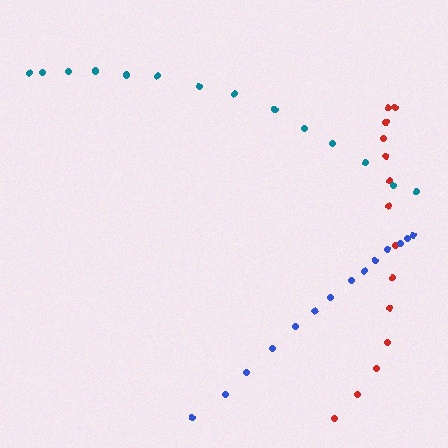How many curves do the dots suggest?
There are 3 distinct paths.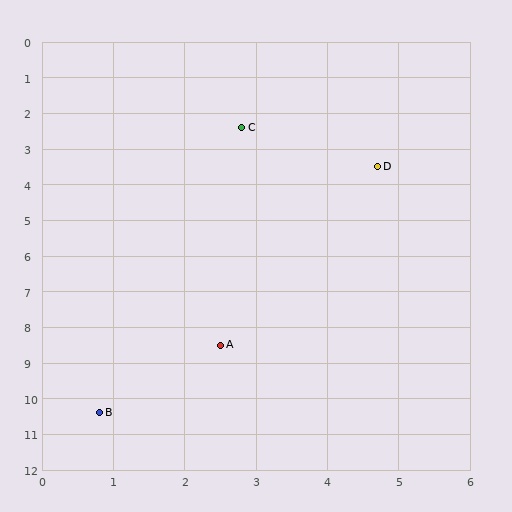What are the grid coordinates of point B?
Point B is at approximately (0.8, 10.4).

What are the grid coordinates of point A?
Point A is at approximately (2.5, 8.5).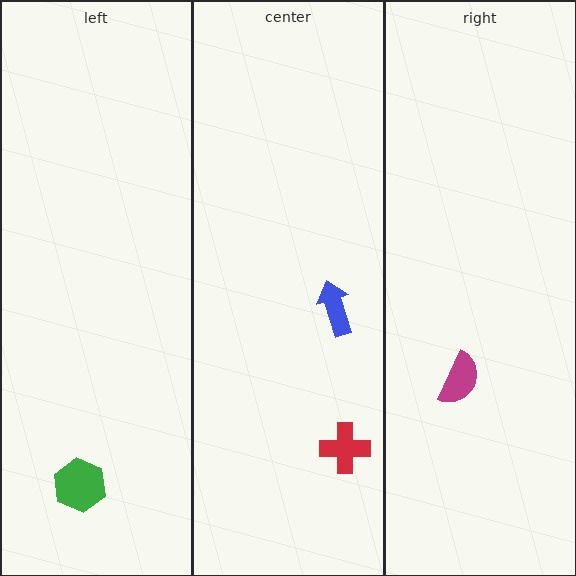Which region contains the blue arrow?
The center region.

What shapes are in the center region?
The red cross, the blue arrow.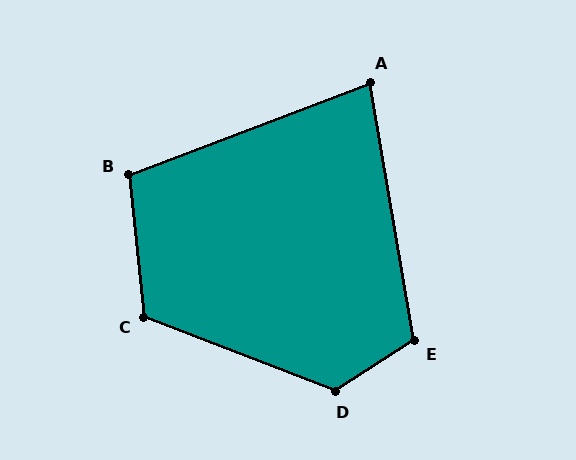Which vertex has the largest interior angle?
D, at approximately 126 degrees.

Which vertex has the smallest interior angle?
A, at approximately 79 degrees.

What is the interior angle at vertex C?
Approximately 117 degrees (obtuse).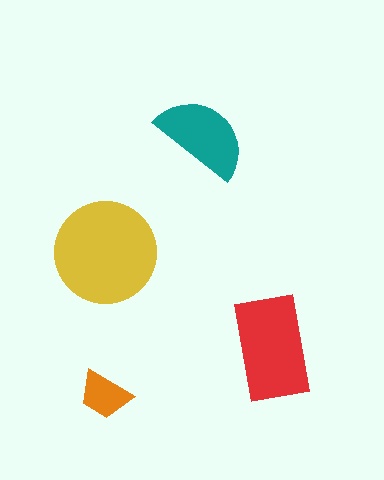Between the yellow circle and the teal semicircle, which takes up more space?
The yellow circle.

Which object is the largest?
The yellow circle.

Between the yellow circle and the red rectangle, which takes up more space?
The yellow circle.